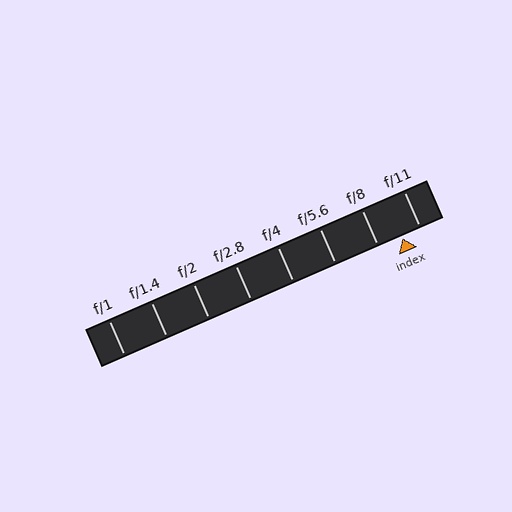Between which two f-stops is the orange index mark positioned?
The index mark is between f/8 and f/11.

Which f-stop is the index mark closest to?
The index mark is closest to f/11.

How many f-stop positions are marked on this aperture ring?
There are 8 f-stop positions marked.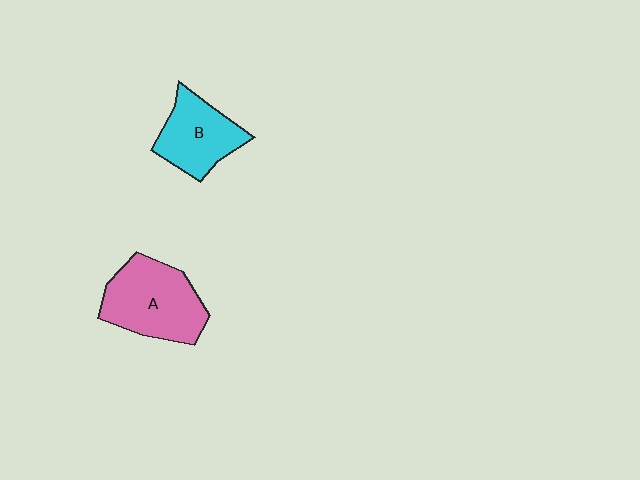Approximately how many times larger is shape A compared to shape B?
Approximately 1.3 times.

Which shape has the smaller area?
Shape B (cyan).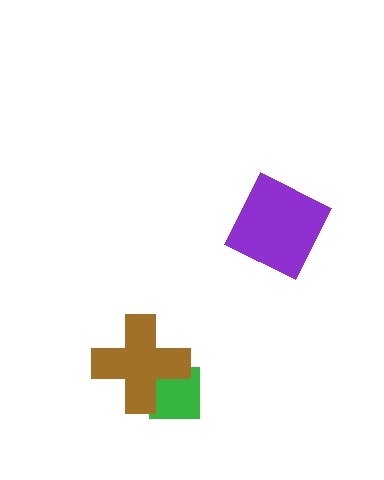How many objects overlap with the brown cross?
1 object overlaps with the brown cross.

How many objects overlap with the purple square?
0 objects overlap with the purple square.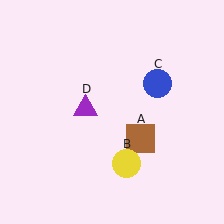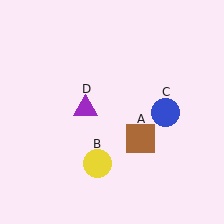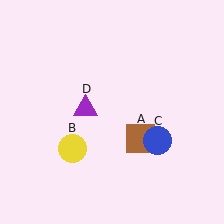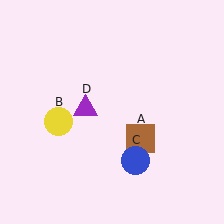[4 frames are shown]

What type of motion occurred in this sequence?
The yellow circle (object B), blue circle (object C) rotated clockwise around the center of the scene.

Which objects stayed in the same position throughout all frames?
Brown square (object A) and purple triangle (object D) remained stationary.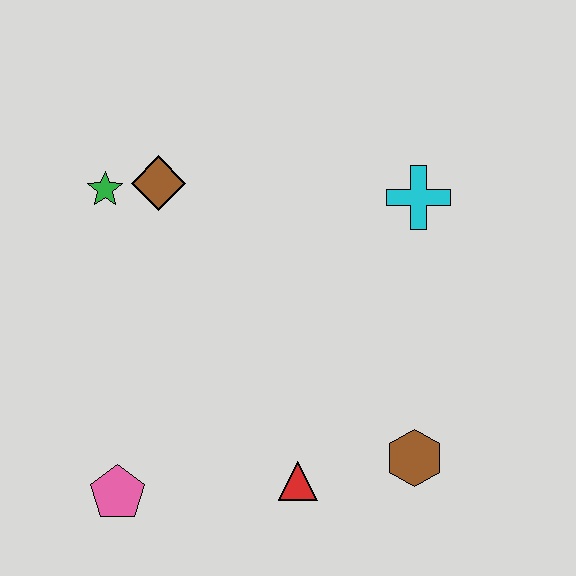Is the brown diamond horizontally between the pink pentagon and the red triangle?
Yes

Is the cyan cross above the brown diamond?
No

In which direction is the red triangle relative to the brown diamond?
The red triangle is below the brown diamond.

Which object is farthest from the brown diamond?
The brown hexagon is farthest from the brown diamond.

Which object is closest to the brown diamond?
The green star is closest to the brown diamond.